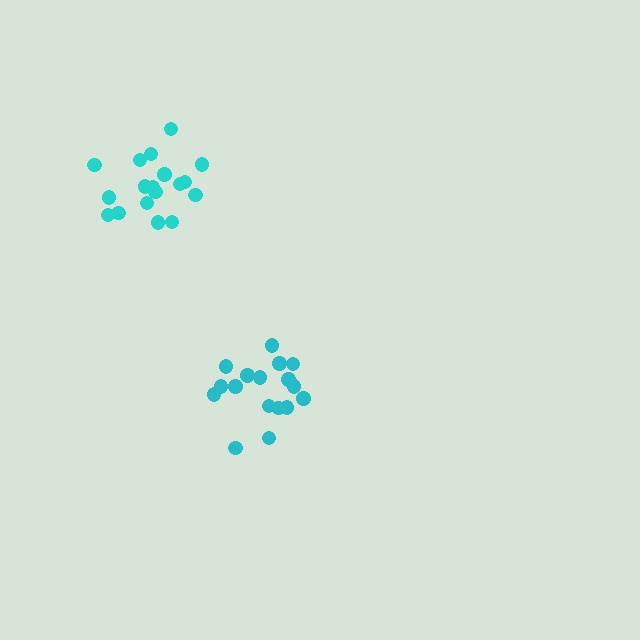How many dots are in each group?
Group 1: 18 dots, Group 2: 18 dots (36 total).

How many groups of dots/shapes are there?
There are 2 groups.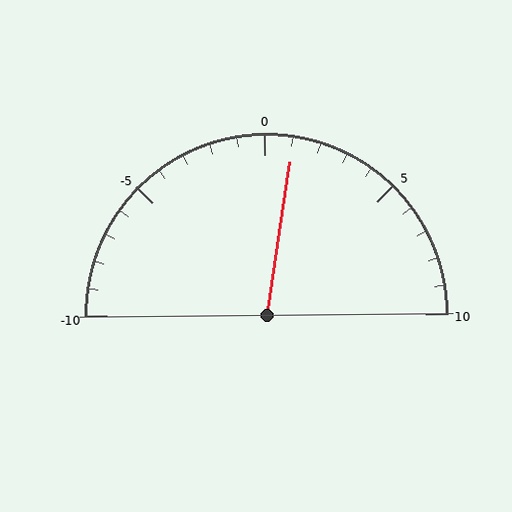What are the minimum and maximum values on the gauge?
The gauge ranges from -10 to 10.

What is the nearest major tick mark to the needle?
The nearest major tick mark is 0.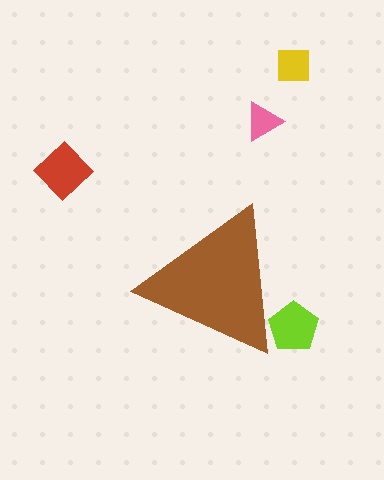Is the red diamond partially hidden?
No, the red diamond is fully visible.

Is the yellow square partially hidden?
No, the yellow square is fully visible.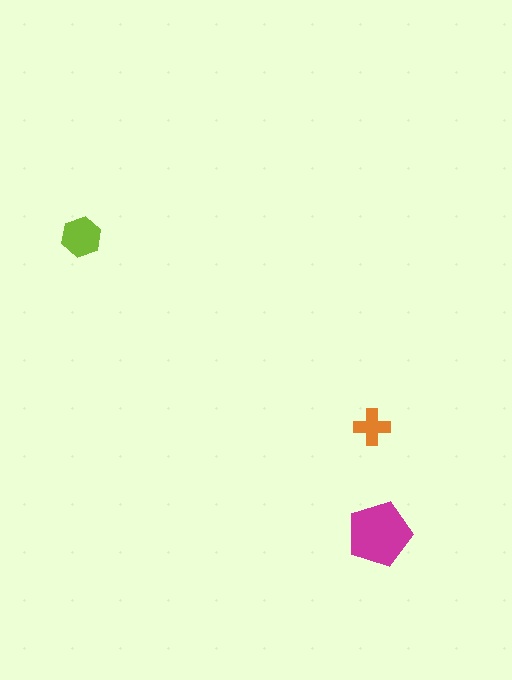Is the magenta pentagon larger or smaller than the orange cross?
Larger.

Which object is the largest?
The magenta pentagon.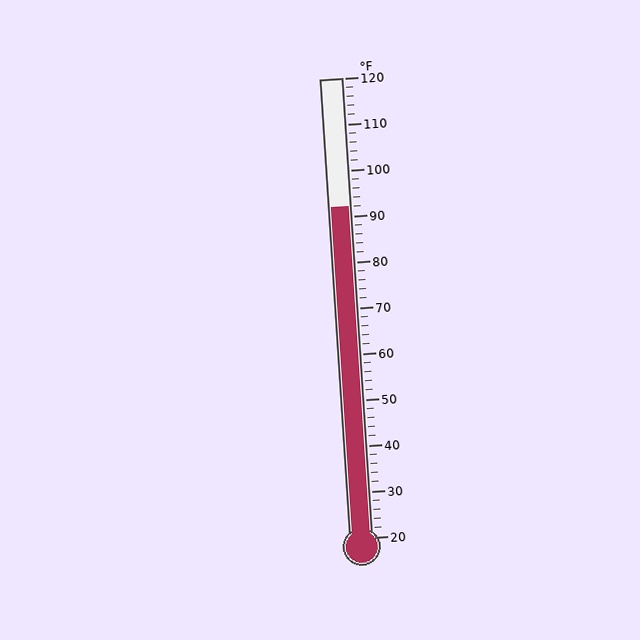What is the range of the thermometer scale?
The thermometer scale ranges from 20°F to 120°F.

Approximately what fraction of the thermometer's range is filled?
The thermometer is filled to approximately 70% of its range.